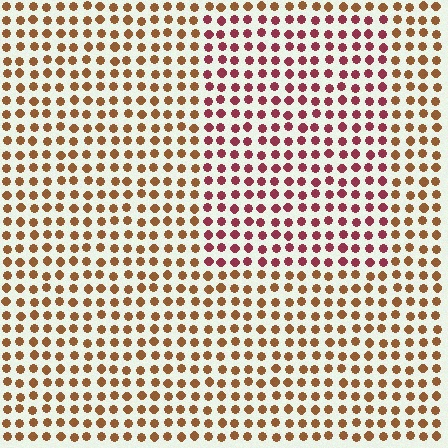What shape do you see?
I see a rectangle.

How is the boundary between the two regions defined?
The boundary is defined purely by a slight shift in hue (about 42 degrees). Spacing, size, and orientation are identical on both sides.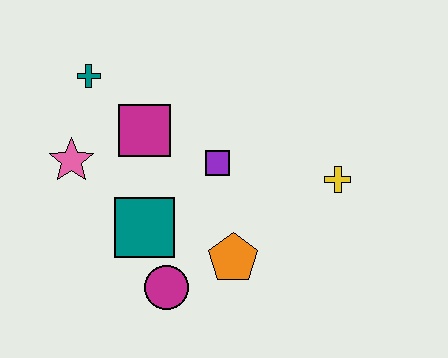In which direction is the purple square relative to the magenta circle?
The purple square is above the magenta circle.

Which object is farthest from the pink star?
The yellow cross is farthest from the pink star.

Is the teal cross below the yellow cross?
No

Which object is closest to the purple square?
The magenta square is closest to the purple square.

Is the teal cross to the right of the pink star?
Yes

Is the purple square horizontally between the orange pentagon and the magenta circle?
Yes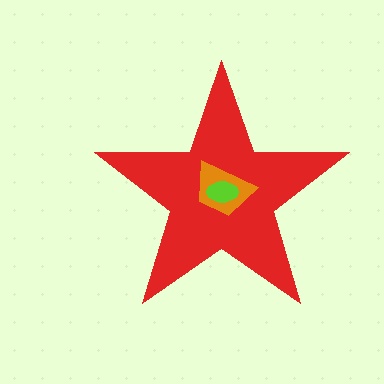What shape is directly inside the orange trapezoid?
The lime ellipse.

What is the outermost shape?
The red star.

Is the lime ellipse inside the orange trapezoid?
Yes.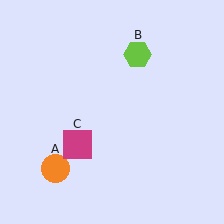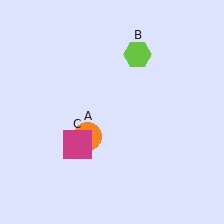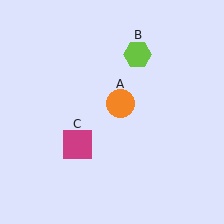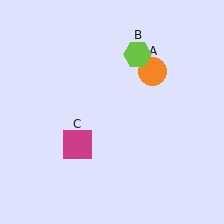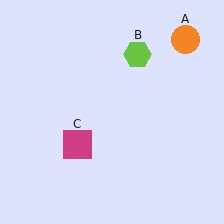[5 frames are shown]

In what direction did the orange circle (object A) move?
The orange circle (object A) moved up and to the right.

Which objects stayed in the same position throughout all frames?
Lime hexagon (object B) and magenta square (object C) remained stationary.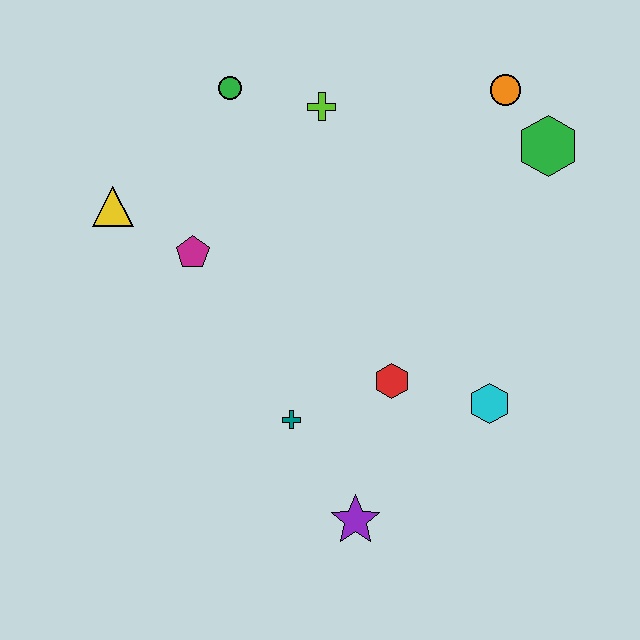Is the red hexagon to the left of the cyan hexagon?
Yes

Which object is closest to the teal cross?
The red hexagon is closest to the teal cross.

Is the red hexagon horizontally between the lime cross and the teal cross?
No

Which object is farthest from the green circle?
The purple star is farthest from the green circle.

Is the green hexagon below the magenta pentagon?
No